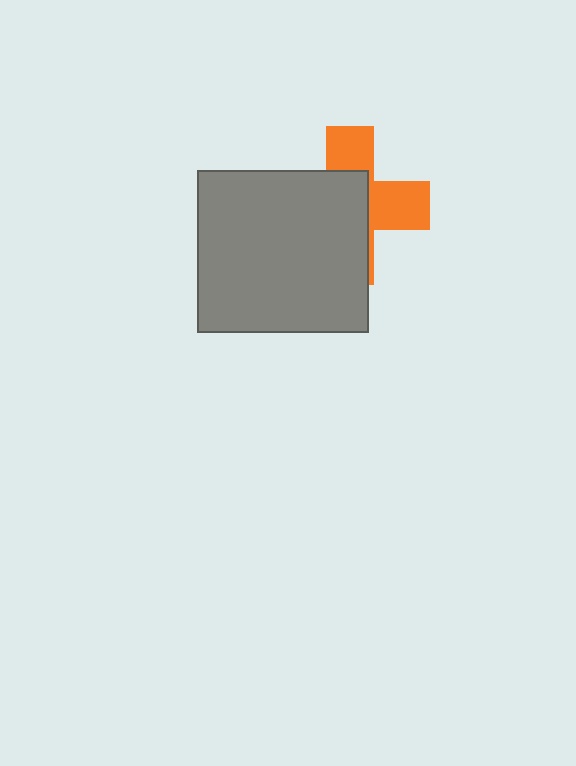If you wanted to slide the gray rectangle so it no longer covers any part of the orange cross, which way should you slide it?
Slide it left — that is the most direct way to separate the two shapes.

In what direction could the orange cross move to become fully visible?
The orange cross could move right. That would shift it out from behind the gray rectangle entirely.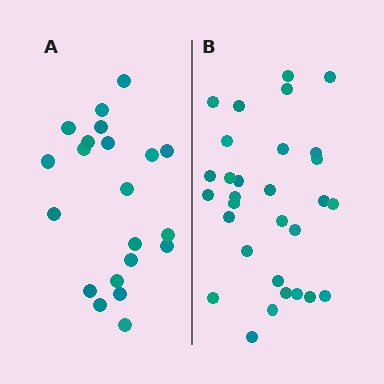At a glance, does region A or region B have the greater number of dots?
Region B (the right region) has more dots.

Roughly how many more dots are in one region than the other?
Region B has roughly 8 or so more dots than region A.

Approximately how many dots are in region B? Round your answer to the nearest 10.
About 30 dots.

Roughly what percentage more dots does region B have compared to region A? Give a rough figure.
About 45% more.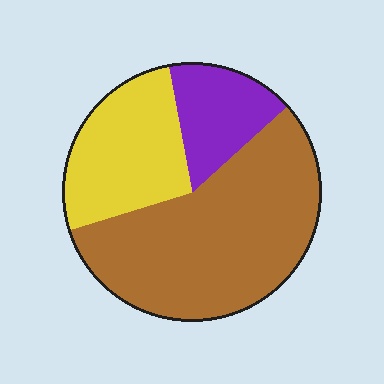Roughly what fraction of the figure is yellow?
Yellow takes up between a quarter and a half of the figure.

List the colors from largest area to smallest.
From largest to smallest: brown, yellow, purple.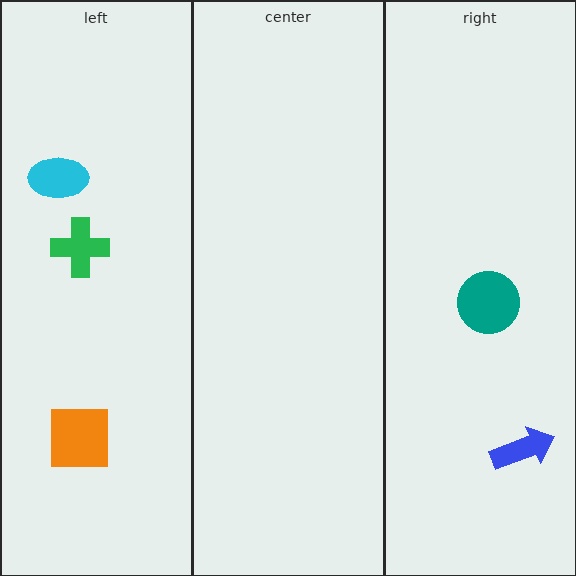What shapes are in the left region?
The cyan ellipse, the orange square, the green cross.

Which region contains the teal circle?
The right region.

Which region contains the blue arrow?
The right region.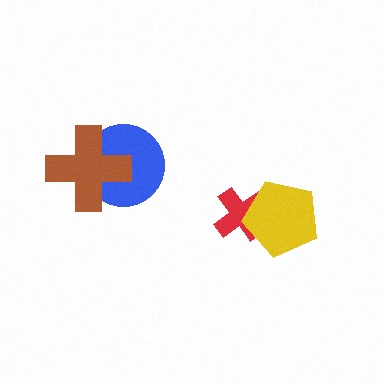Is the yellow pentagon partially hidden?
No, no other shape covers it.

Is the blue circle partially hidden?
Yes, it is partially covered by another shape.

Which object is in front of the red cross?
The yellow pentagon is in front of the red cross.